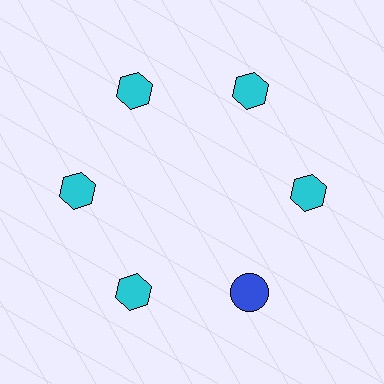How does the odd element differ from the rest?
It differs in both color (blue instead of cyan) and shape (circle instead of hexagon).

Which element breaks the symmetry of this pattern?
The blue circle at roughly the 5 o'clock position breaks the symmetry. All other shapes are cyan hexagons.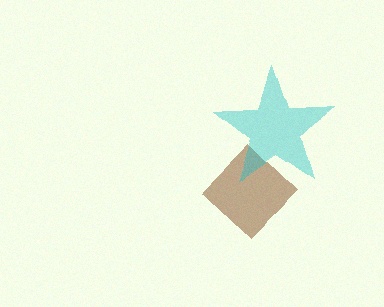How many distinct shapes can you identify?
There are 2 distinct shapes: a brown diamond, a cyan star.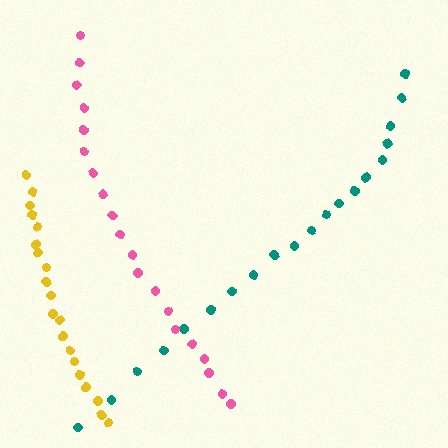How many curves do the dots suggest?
There are 3 distinct paths.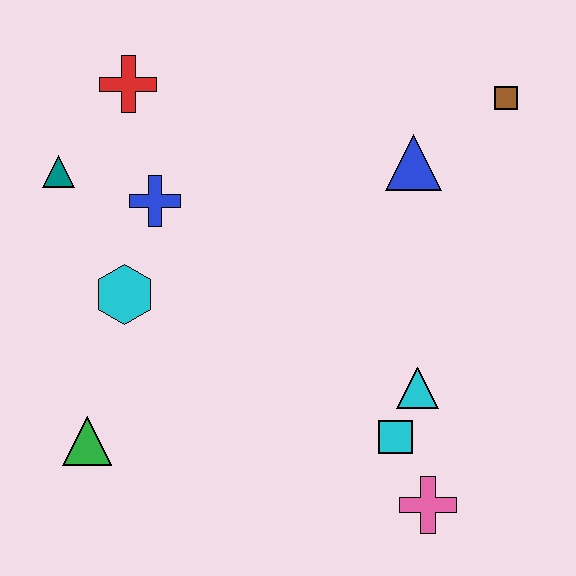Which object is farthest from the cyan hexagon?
The brown square is farthest from the cyan hexagon.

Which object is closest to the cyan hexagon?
The blue cross is closest to the cyan hexagon.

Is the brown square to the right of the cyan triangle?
Yes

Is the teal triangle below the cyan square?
No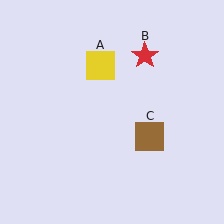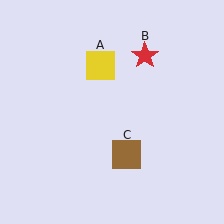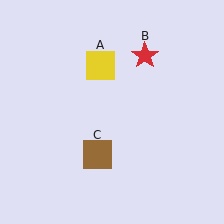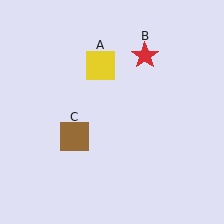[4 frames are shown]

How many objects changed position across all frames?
1 object changed position: brown square (object C).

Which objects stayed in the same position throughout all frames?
Yellow square (object A) and red star (object B) remained stationary.